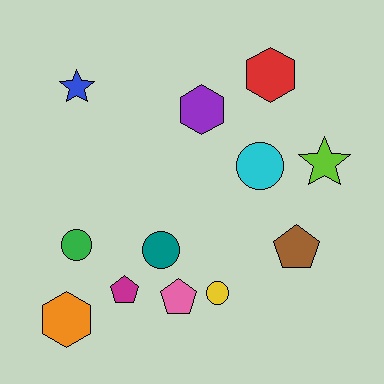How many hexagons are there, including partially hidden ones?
There are 3 hexagons.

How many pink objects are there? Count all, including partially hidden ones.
There is 1 pink object.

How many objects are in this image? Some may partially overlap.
There are 12 objects.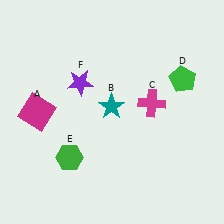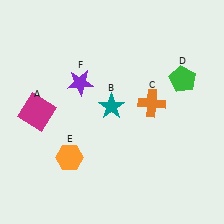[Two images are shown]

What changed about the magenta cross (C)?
In Image 1, C is magenta. In Image 2, it changed to orange.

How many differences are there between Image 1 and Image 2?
There are 2 differences between the two images.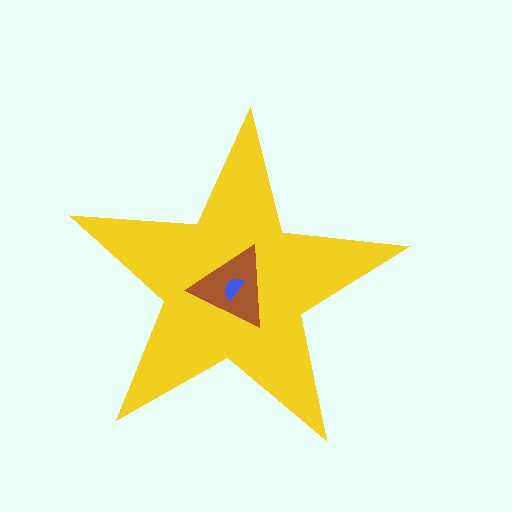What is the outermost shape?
The yellow star.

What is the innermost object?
The blue semicircle.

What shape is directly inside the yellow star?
The brown triangle.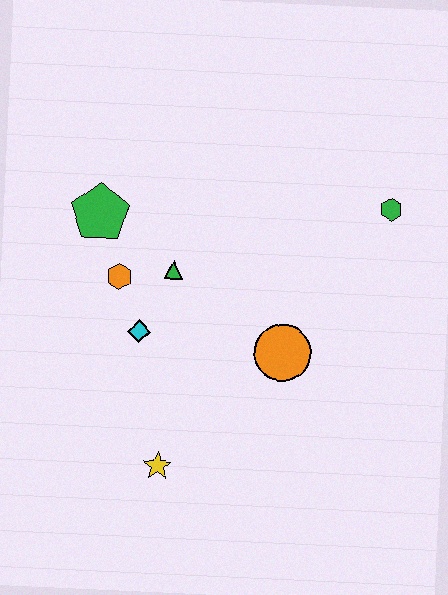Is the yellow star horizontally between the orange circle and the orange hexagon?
Yes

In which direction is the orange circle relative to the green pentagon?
The orange circle is to the right of the green pentagon.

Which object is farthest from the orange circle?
The green pentagon is farthest from the orange circle.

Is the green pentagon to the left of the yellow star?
Yes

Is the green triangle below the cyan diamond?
No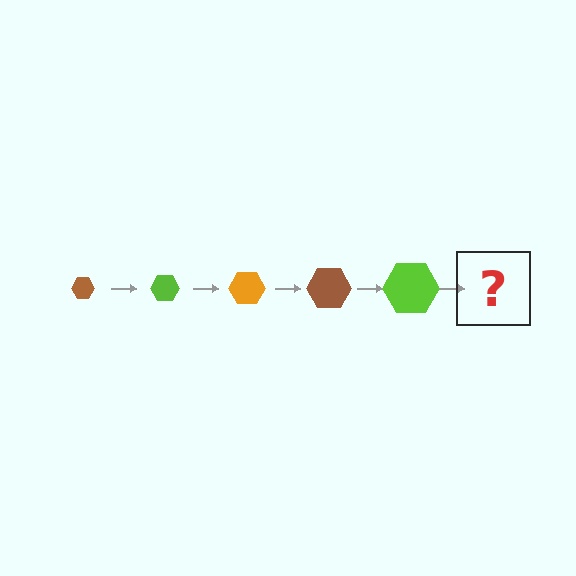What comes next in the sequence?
The next element should be an orange hexagon, larger than the previous one.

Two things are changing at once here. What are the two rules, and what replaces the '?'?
The two rules are that the hexagon grows larger each step and the color cycles through brown, lime, and orange. The '?' should be an orange hexagon, larger than the previous one.